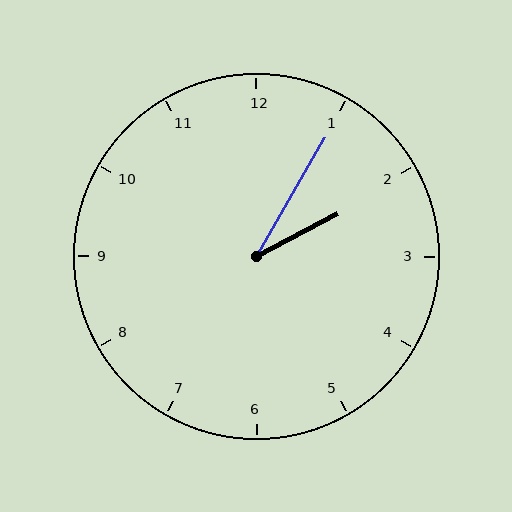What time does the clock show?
2:05.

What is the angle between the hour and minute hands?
Approximately 32 degrees.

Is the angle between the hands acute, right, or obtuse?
It is acute.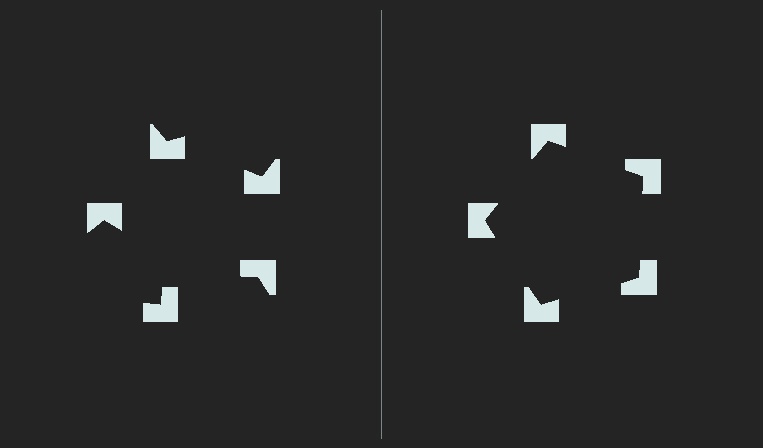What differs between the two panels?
The notched squares are positioned identically on both sides; only the wedge orientations differ. On the right they align to a pentagon; on the left they are misaligned.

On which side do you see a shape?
An illusory pentagon appears on the right side. On the left side the wedge cuts are rotated, so no coherent shape forms.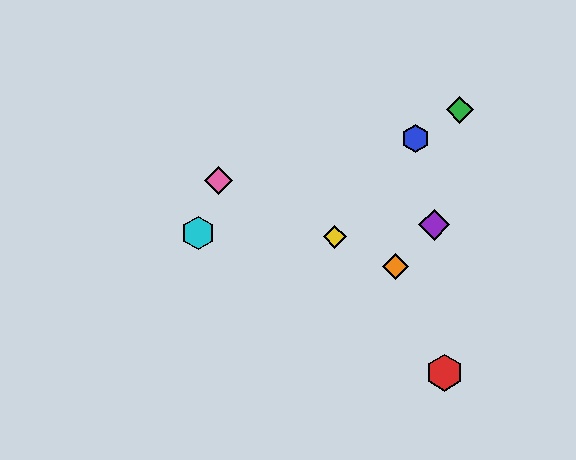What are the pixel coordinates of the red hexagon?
The red hexagon is at (444, 373).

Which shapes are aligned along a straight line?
The yellow diamond, the orange diamond, the pink diamond are aligned along a straight line.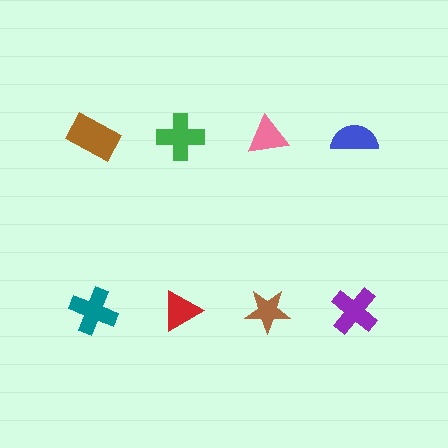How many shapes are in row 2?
4 shapes.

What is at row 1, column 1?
A brown rectangle.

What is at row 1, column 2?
A green cross.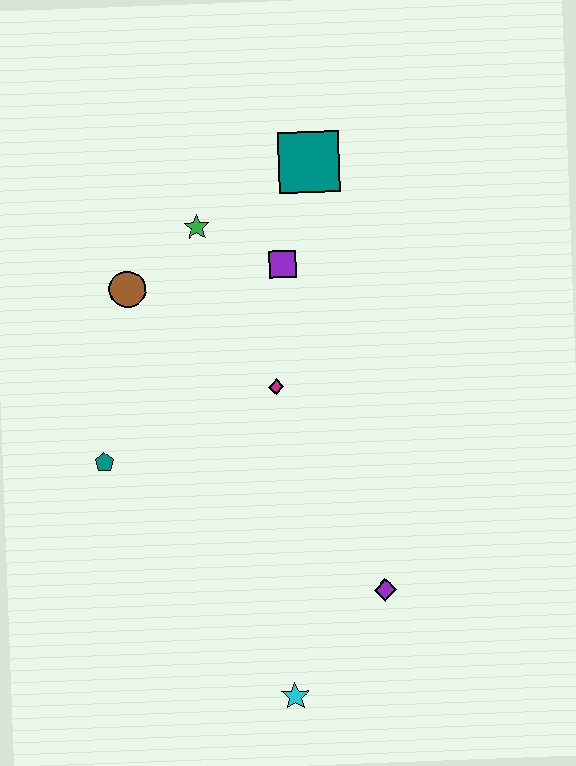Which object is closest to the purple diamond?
The cyan star is closest to the purple diamond.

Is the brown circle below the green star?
Yes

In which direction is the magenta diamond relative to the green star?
The magenta diamond is below the green star.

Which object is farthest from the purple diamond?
The teal square is farthest from the purple diamond.